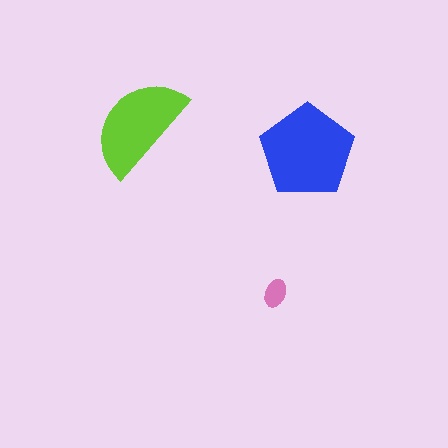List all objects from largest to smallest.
The blue pentagon, the lime semicircle, the pink ellipse.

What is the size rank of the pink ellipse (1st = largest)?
3rd.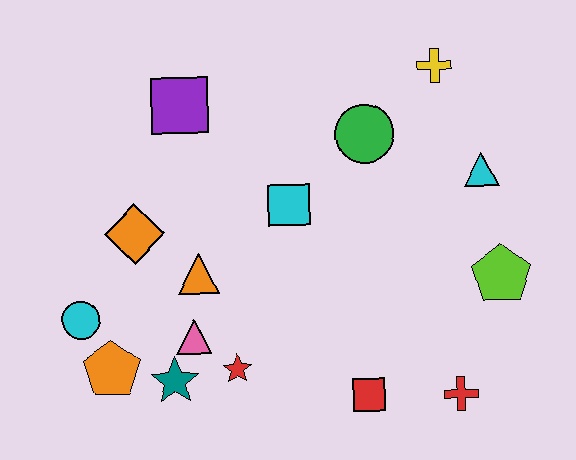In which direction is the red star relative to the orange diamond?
The red star is below the orange diamond.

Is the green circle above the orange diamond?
Yes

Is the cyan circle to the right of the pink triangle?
No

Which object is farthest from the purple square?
The red cross is farthest from the purple square.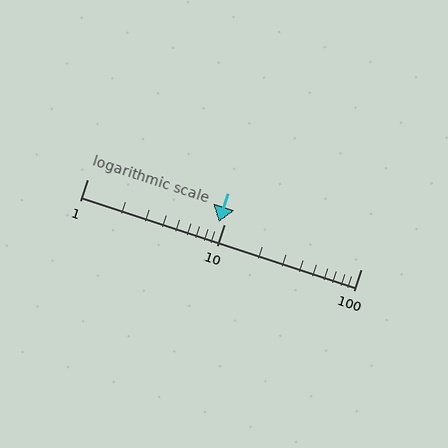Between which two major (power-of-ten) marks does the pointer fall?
The pointer is between 1 and 10.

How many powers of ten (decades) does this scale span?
The scale spans 2 decades, from 1 to 100.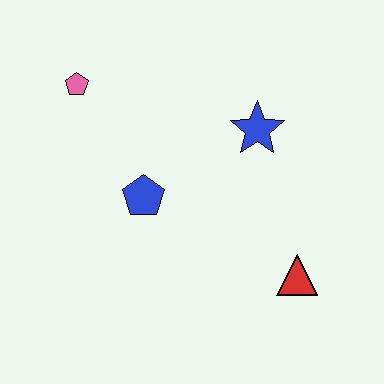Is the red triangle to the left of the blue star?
No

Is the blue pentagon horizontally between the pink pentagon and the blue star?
Yes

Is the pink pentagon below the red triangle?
No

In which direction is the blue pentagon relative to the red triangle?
The blue pentagon is to the left of the red triangle.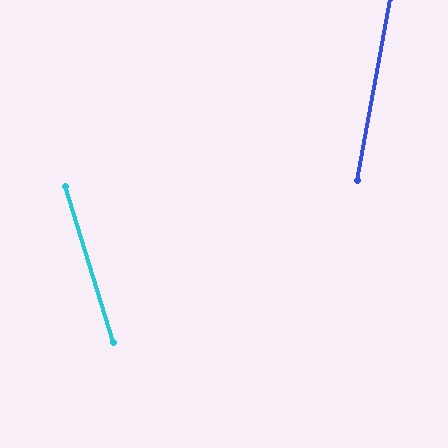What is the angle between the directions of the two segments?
Approximately 27 degrees.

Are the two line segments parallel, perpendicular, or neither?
Neither parallel nor perpendicular — they differ by about 27°.